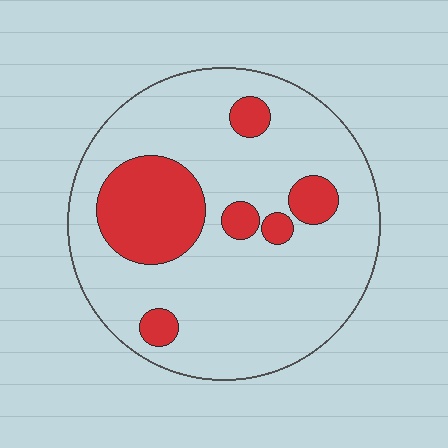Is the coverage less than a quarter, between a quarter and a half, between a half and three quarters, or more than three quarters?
Less than a quarter.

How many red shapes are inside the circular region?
6.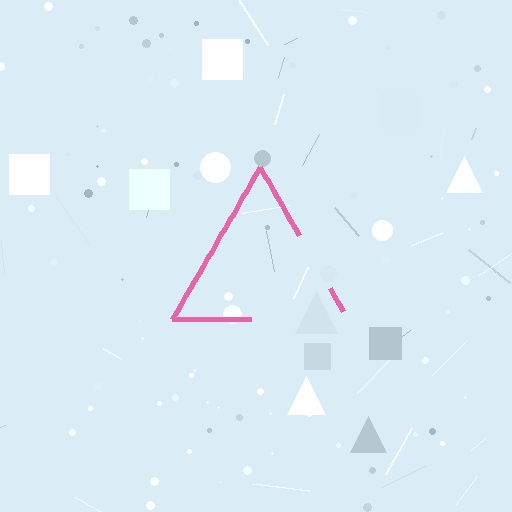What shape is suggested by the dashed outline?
The dashed outline suggests a triangle.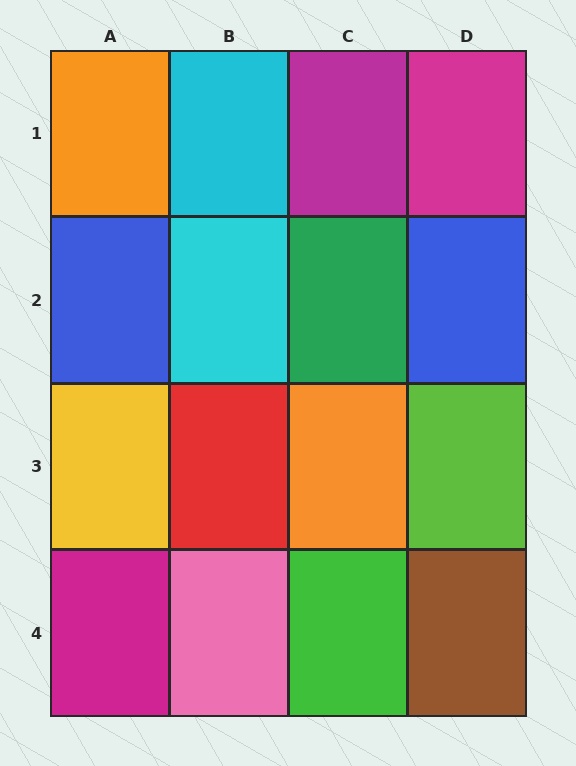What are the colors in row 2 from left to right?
Blue, cyan, green, blue.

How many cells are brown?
1 cell is brown.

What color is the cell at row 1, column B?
Cyan.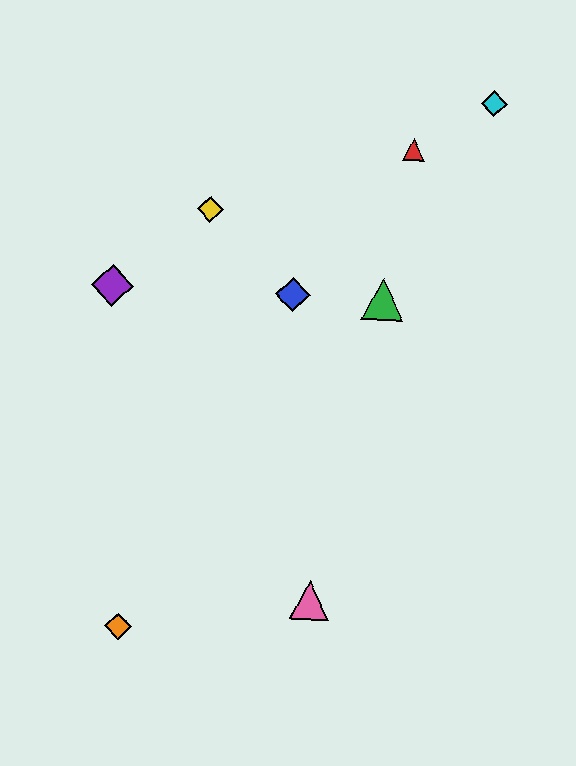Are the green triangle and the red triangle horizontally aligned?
No, the green triangle is at y≈300 and the red triangle is at y≈150.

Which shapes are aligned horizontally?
The blue diamond, the green triangle, the purple diamond are aligned horizontally.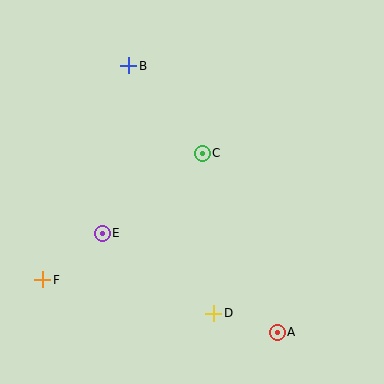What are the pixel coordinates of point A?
Point A is at (277, 332).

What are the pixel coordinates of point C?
Point C is at (202, 153).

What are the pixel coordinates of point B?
Point B is at (128, 66).